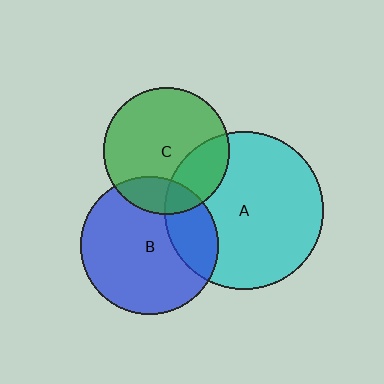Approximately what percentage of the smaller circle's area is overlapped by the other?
Approximately 20%.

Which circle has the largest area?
Circle A (cyan).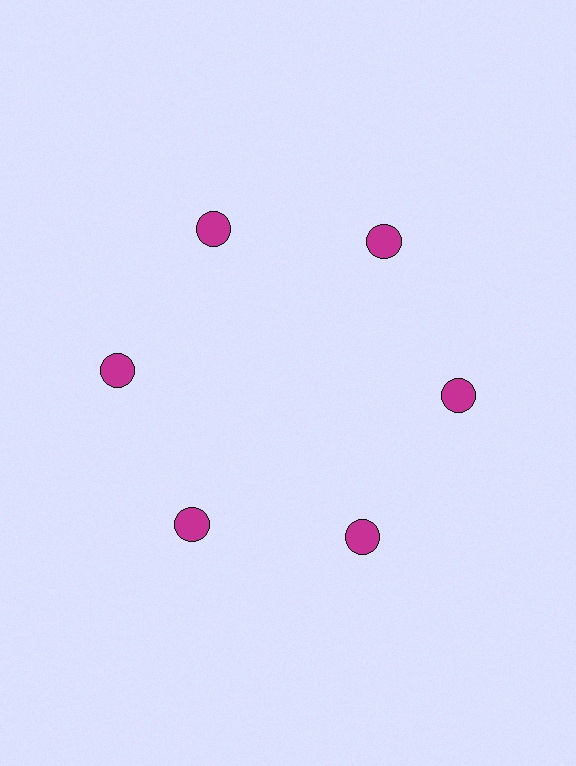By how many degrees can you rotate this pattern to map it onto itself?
The pattern maps onto itself every 60 degrees of rotation.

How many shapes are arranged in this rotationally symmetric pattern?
There are 6 shapes, arranged in 6 groups of 1.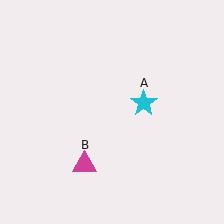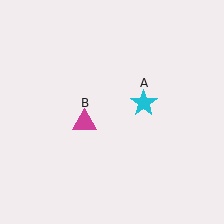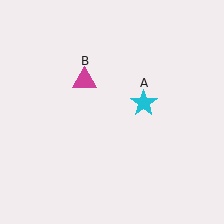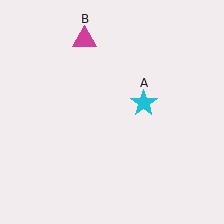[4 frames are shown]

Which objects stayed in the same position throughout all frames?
Cyan star (object A) remained stationary.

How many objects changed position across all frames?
1 object changed position: magenta triangle (object B).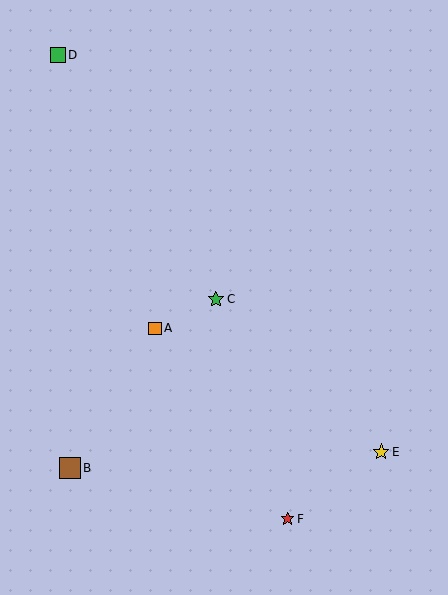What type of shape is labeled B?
Shape B is a brown square.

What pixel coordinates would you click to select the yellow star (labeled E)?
Click at (381, 452) to select the yellow star E.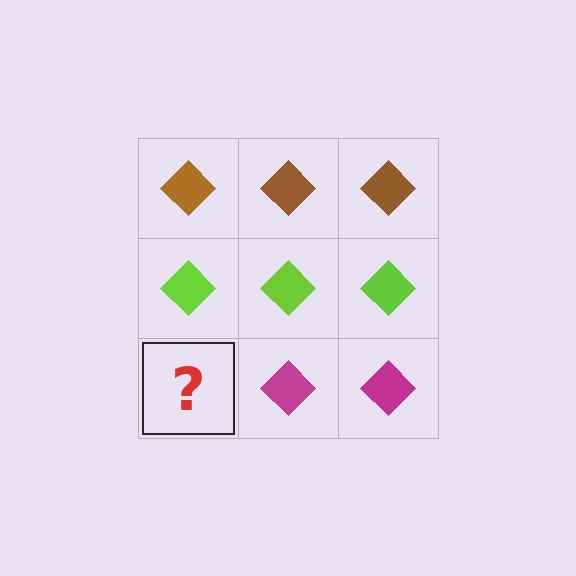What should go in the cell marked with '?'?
The missing cell should contain a magenta diamond.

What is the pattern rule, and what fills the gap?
The rule is that each row has a consistent color. The gap should be filled with a magenta diamond.